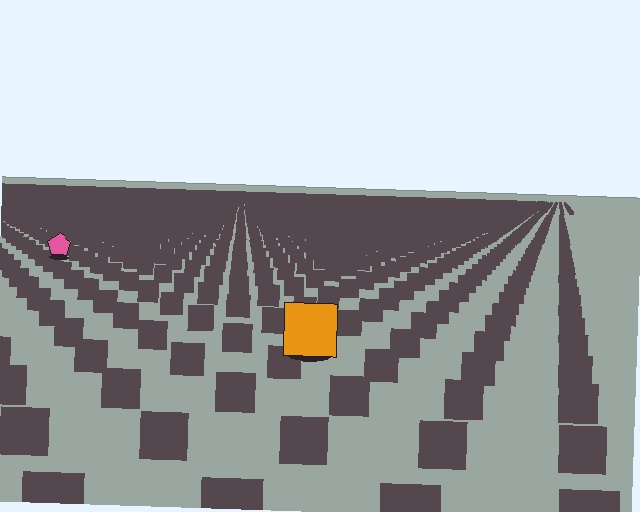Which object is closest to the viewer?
The orange square is closest. The texture marks near it are larger and more spread out.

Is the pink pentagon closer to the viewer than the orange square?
No. The orange square is closer — you can tell from the texture gradient: the ground texture is coarser near it.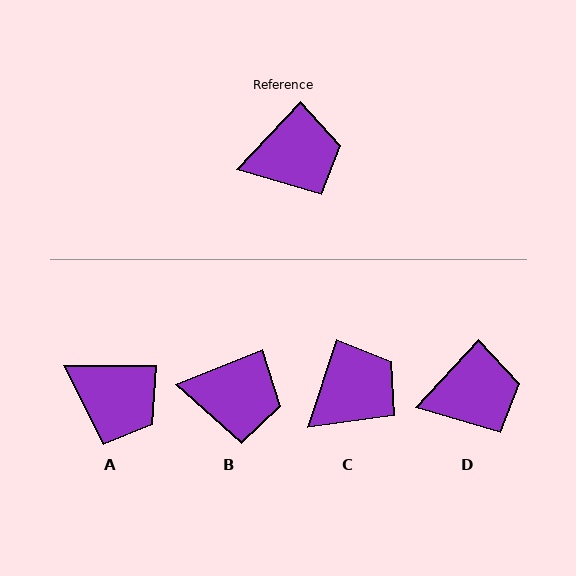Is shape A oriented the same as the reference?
No, it is off by about 47 degrees.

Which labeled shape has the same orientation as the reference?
D.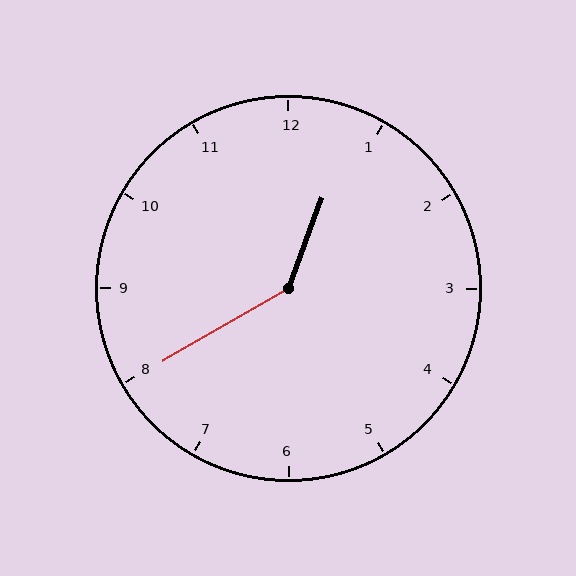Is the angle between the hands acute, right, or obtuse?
It is obtuse.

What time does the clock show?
12:40.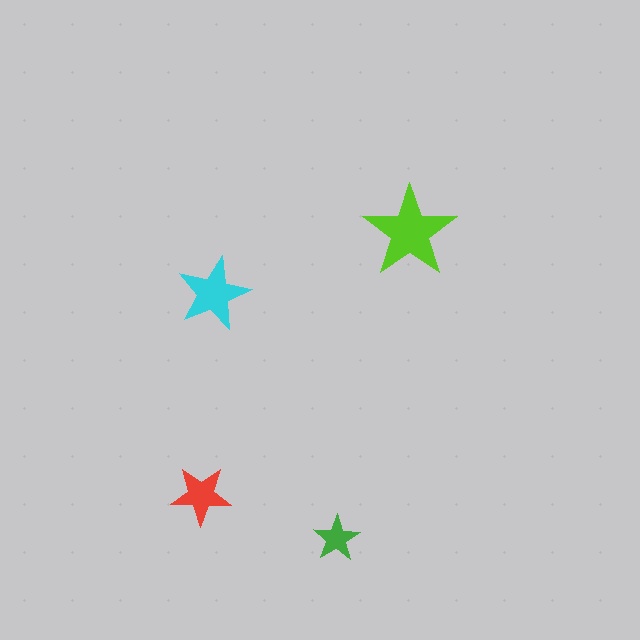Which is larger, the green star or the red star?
The red one.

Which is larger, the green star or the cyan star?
The cyan one.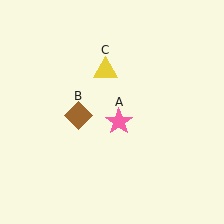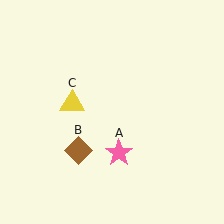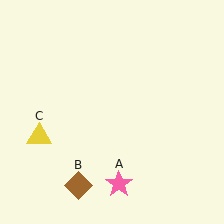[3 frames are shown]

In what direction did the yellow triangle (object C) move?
The yellow triangle (object C) moved down and to the left.